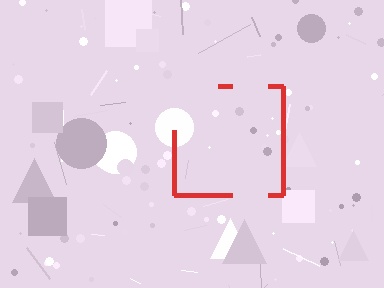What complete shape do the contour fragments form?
The contour fragments form a square.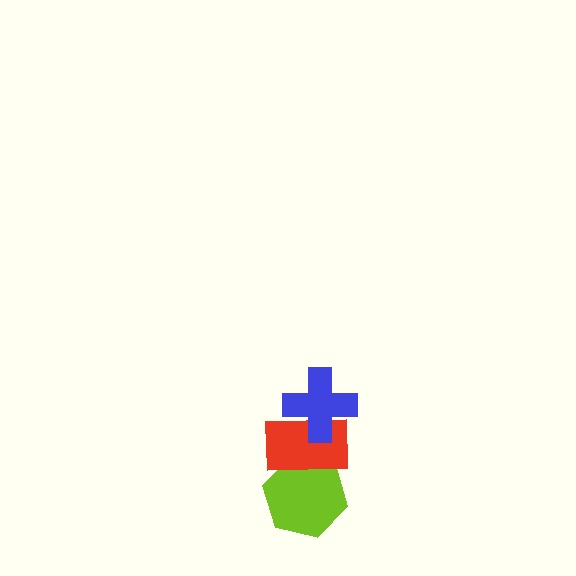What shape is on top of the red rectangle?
The blue cross is on top of the red rectangle.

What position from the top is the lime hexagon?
The lime hexagon is 3rd from the top.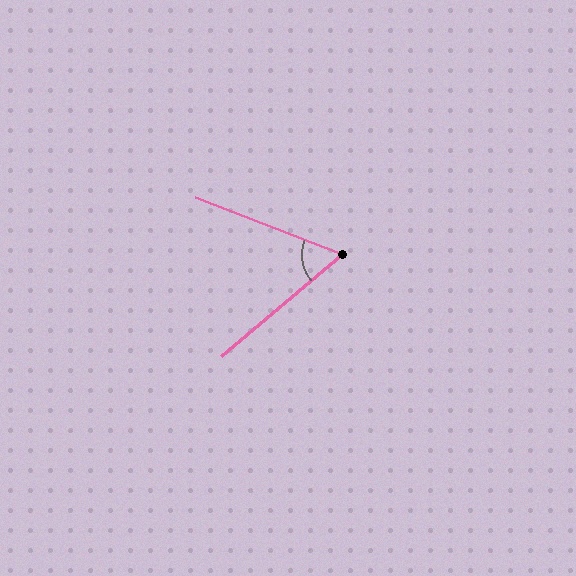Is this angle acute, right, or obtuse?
It is acute.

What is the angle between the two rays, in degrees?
Approximately 61 degrees.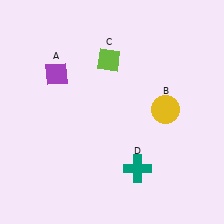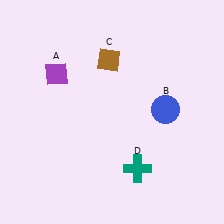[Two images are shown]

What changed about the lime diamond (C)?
In Image 1, C is lime. In Image 2, it changed to brown.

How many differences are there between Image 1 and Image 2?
There are 2 differences between the two images.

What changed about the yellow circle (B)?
In Image 1, B is yellow. In Image 2, it changed to blue.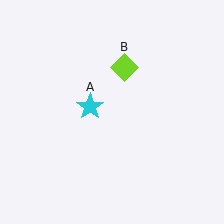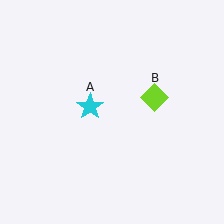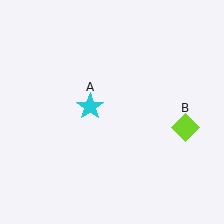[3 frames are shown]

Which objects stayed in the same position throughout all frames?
Cyan star (object A) remained stationary.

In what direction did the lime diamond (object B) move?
The lime diamond (object B) moved down and to the right.